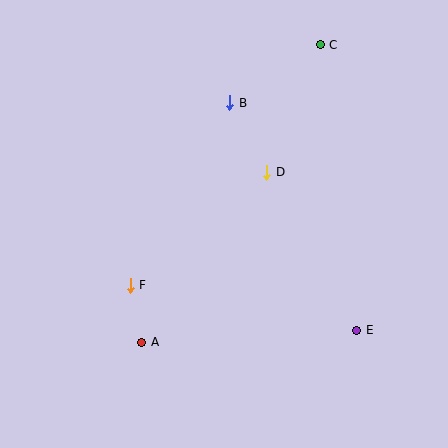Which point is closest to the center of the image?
Point D at (267, 172) is closest to the center.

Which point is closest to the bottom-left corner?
Point A is closest to the bottom-left corner.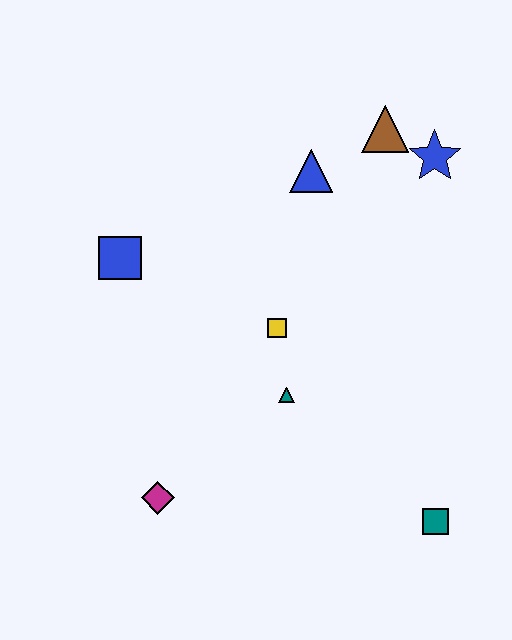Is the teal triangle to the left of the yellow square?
No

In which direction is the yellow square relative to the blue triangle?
The yellow square is below the blue triangle.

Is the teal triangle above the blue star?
No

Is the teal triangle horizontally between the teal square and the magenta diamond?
Yes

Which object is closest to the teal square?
The teal triangle is closest to the teal square.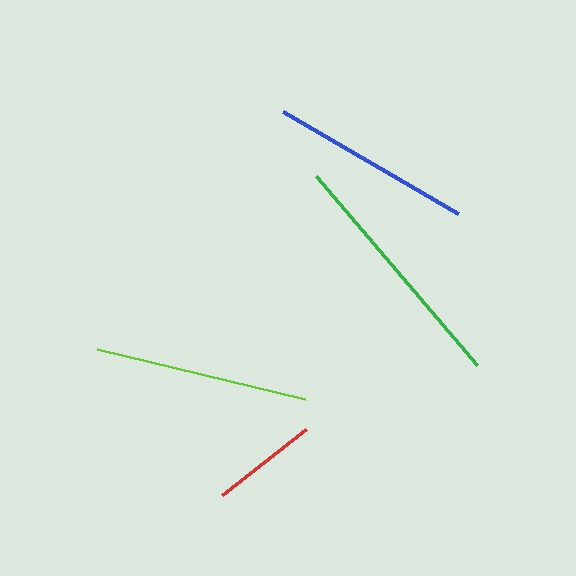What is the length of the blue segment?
The blue segment is approximately 203 pixels long.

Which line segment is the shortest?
The red line is the shortest at approximately 107 pixels.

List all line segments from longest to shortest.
From longest to shortest: green, lime, blue, red.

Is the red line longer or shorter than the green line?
The green line is longer than the red line.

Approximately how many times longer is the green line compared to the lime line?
The green line is approximately 1.2 times the length of the lime line.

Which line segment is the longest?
The green line is the longest at approximately 249 pixels.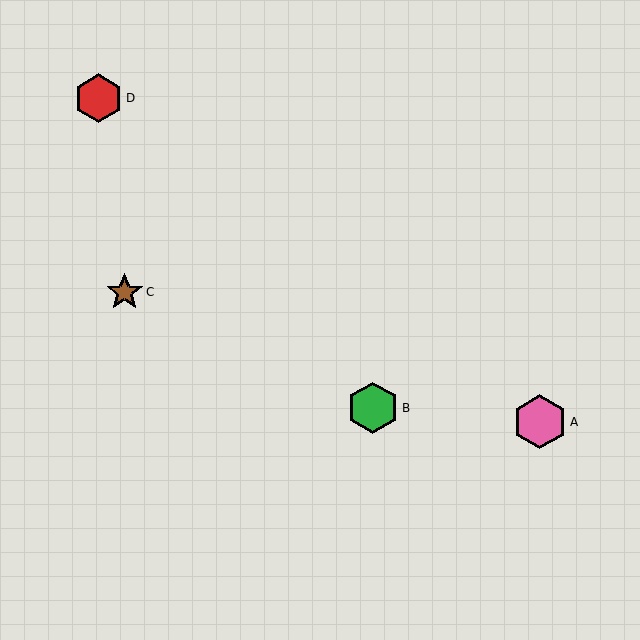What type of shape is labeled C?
Shape C is a brown star.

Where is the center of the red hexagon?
The center of the red hexagon is at (99, 98).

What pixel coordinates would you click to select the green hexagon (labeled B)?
Click at (373, 408) to select the green hexagon B.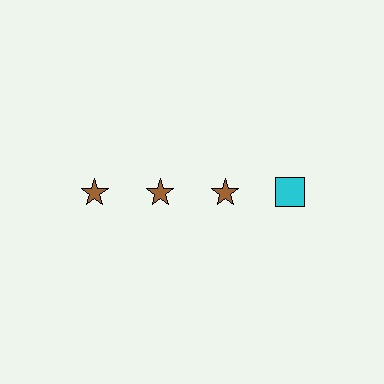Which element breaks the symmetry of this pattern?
The cyan square in the top row, second from right column breaks the symmetry. All other shapes are brown stars.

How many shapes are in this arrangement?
There are 4 shapes arranged in a grid pattern.